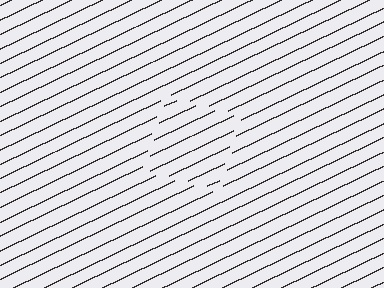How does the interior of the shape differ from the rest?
The interior of the shape contains the same grating, shifted by half a period — the contour is defined by the phase discontinuity where line-ends from the inner and outer gratings abut.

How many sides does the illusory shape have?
4 sides — the line-ends trace a square.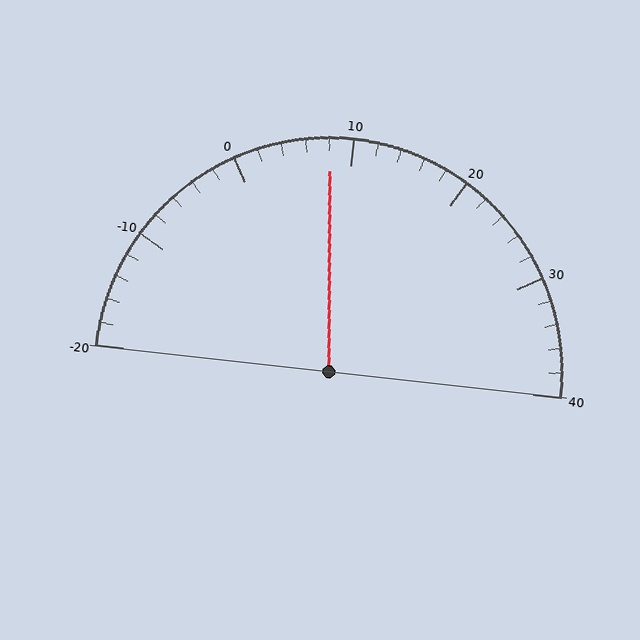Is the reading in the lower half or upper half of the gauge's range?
The reading is in the lower half of the range (-20 to 40).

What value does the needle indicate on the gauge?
The needle indicates approximately 8.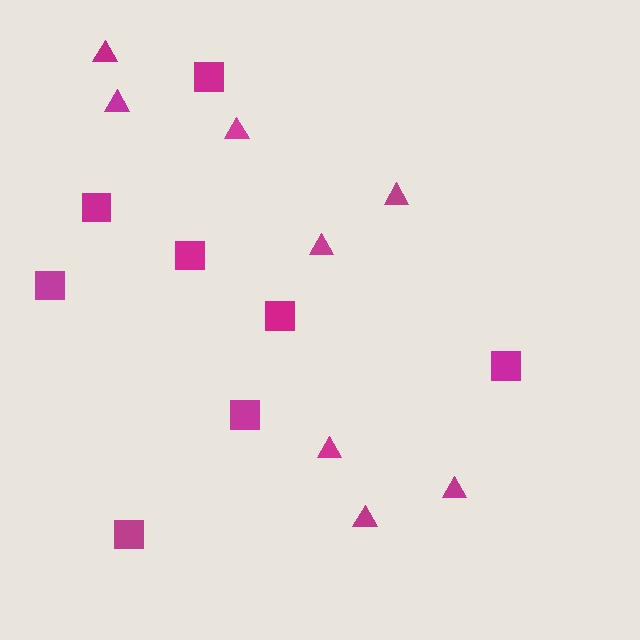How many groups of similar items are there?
There are 2 groups: one group of squares (8) and one group of triangles (8).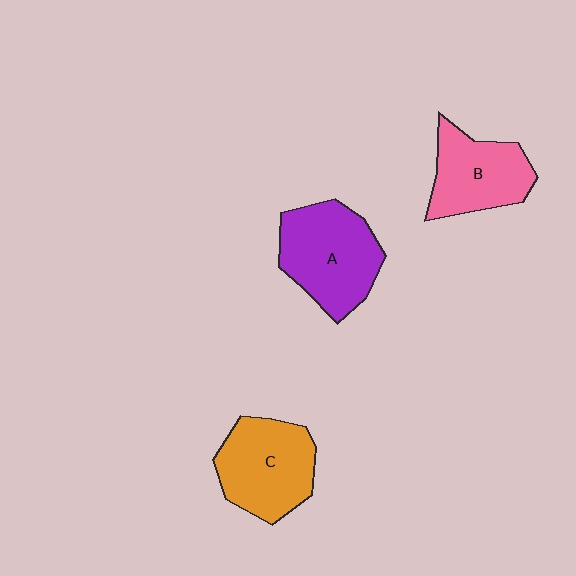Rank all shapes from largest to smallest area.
From largest to smallest: A (purple), C (orange), B (pink).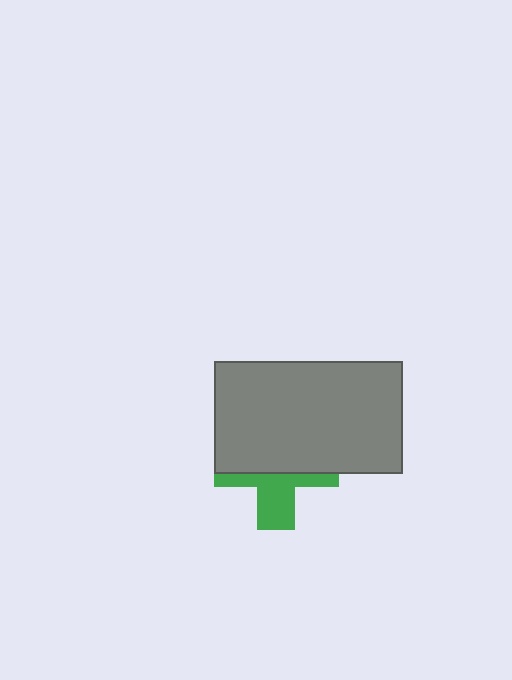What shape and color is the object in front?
The object in front is a gray rectangle.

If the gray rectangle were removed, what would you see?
You would see the complete green cross.